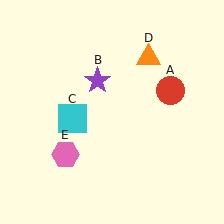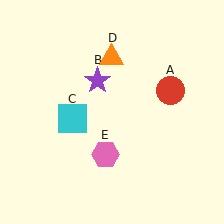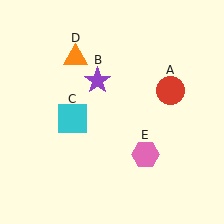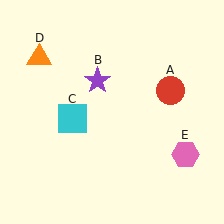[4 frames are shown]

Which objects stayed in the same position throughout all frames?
Red circle (object A) and purple star (object B) and cyan square (object C) remained stationary.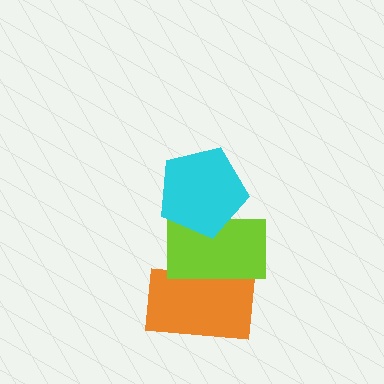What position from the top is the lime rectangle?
The lime rectangle is 2nd from the top.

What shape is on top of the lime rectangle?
The cyan pentagon is on top of the lime rectangle.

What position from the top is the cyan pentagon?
The cyan pentagon is 1st from the top.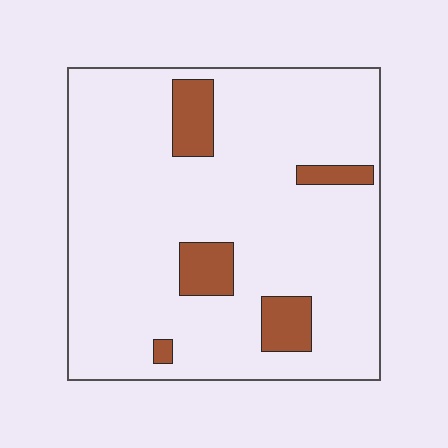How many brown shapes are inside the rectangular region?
5.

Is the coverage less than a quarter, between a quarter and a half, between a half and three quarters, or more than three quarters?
Less than a quarter.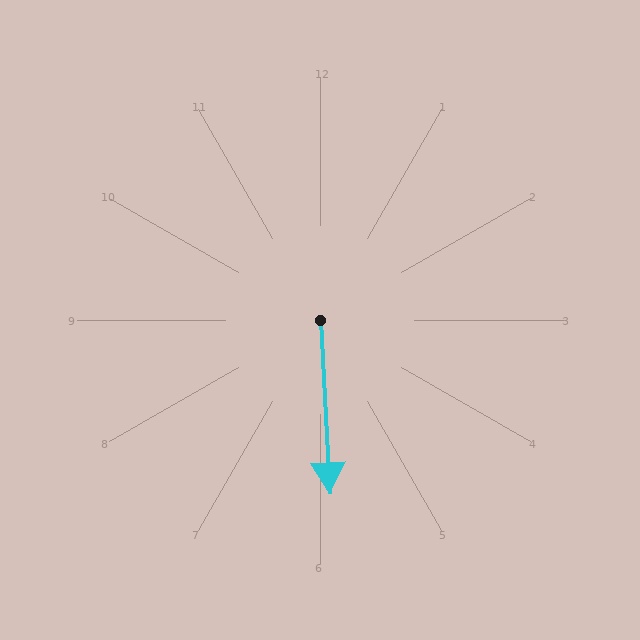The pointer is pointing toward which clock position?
Roughly 6 o'clock.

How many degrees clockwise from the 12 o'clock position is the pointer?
Approximately 177 degrees.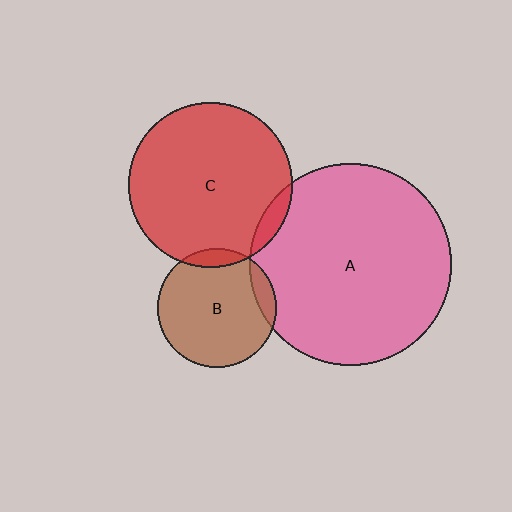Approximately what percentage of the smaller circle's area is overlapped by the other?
Approximately 10%.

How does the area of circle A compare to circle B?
Approximately 2.9 times.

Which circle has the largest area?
Circle A (pink).